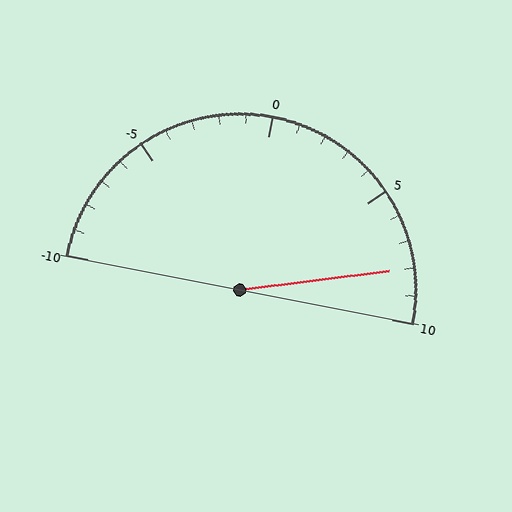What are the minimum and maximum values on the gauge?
The gauge ranges from -10 to 10.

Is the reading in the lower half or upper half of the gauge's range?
The reading is in the upper half of the range (-10 to 10).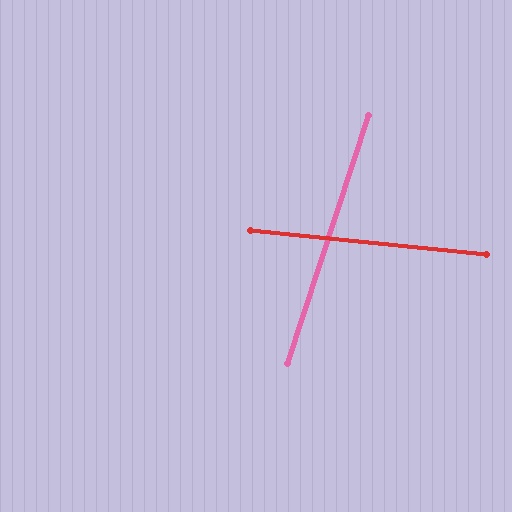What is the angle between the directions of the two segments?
Approximately 78 degrees.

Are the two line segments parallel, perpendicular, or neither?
Neither parallel nor perpendicular — they differ by about 78°.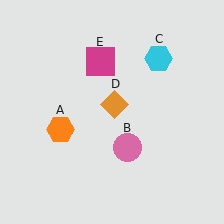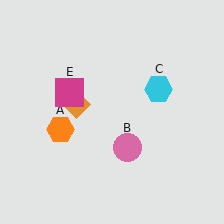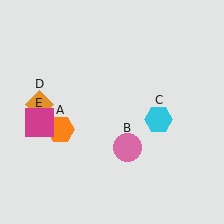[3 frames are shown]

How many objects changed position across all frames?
3 objects changed position: cyan hexagon (object C), orange diamond (object D), magenta square (object E).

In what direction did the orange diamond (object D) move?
The orange diamond (object D) moved left.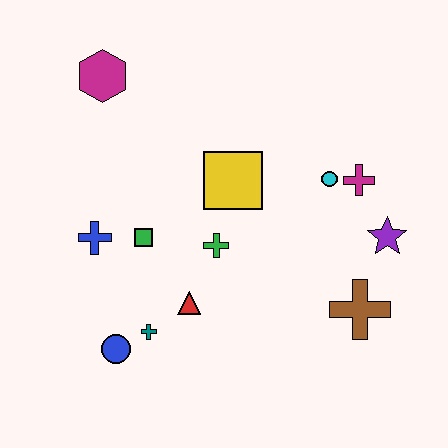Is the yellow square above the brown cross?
Yes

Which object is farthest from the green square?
The purple star is farthest from the green square.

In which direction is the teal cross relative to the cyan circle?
The teal cross is to the left of the cyan circle.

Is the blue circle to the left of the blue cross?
No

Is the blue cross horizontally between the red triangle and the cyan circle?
No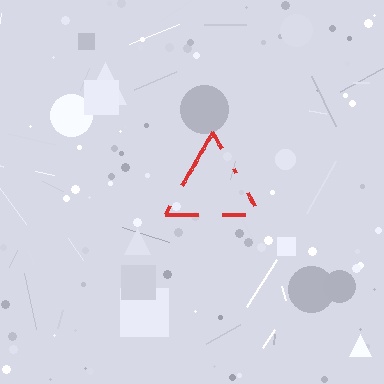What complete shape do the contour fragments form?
The contour fragments form a triangle.